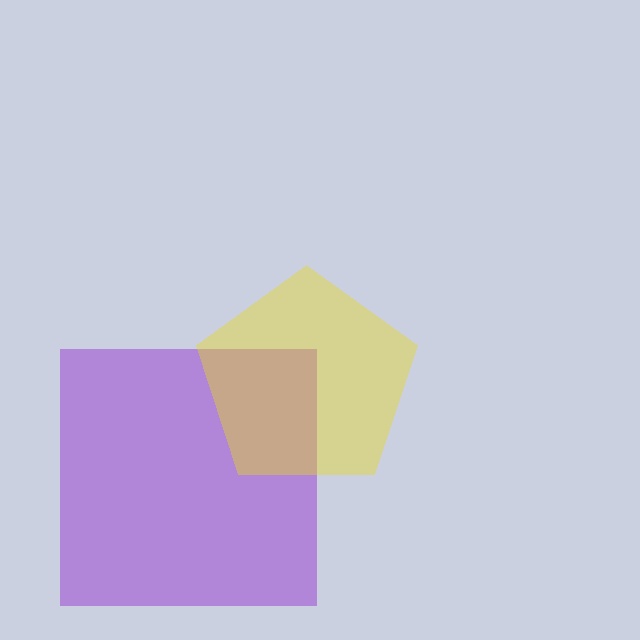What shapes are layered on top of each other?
The layered shapes are: a purple square, a yellow pentagon.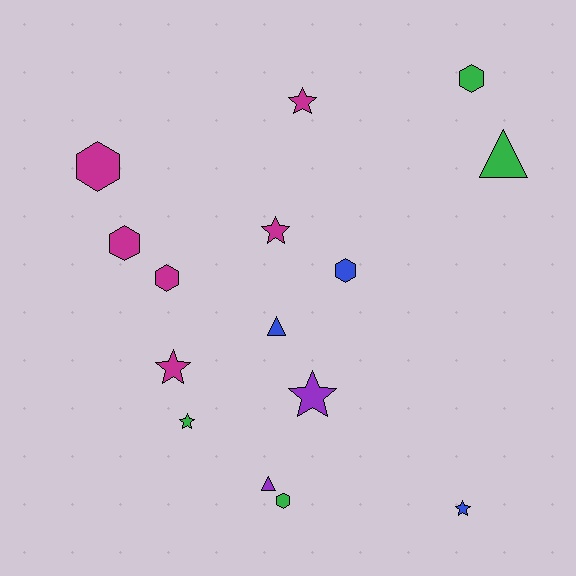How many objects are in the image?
There are 15 objects.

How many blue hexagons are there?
There is 1 blue hexagon.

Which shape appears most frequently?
Star, with 6 objects.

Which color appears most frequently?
Magenta, with 6 objects.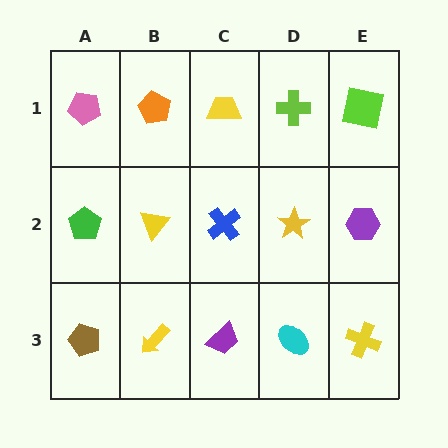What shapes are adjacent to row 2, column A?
A pink pentagon (row 1, column A), a brown pentagon (row 3, column A), a yellow triangle (row 2, column B).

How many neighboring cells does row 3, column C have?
3.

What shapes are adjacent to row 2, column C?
A yellow trapezoid (row 1, column C), a purple trapezoid (row 3, column C), a yellow triangle (row 2, column B), a yellow star (row 2, column D).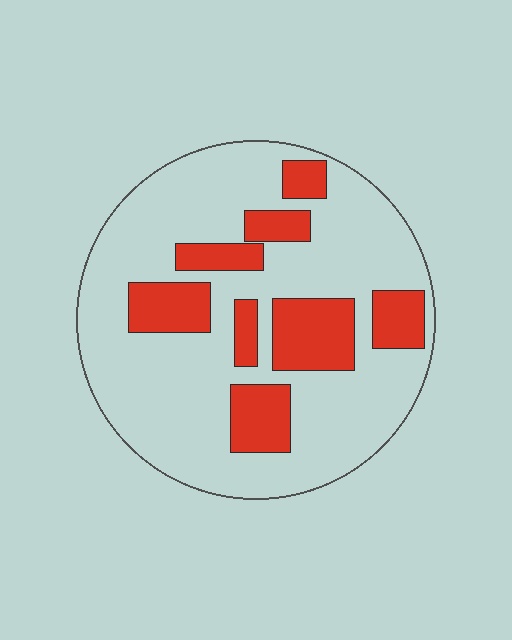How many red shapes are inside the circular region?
8.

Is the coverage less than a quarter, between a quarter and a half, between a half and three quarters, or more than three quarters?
Between a quarter and a half.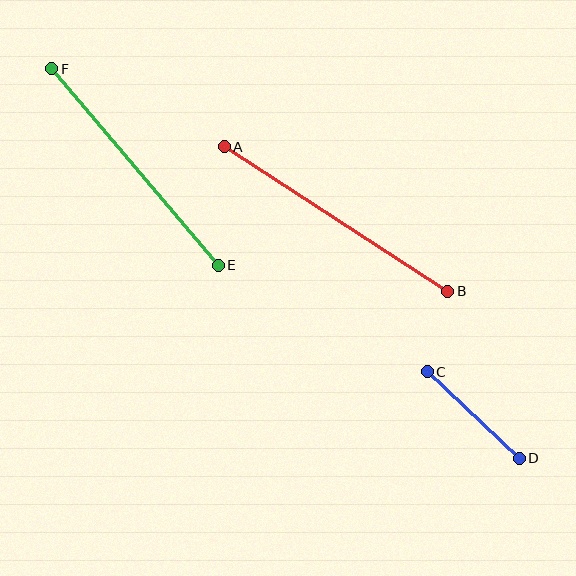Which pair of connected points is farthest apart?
Points A and B are farthest apart.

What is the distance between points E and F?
The distance is approximately 258 pixels.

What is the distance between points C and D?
The distance is approximately 127 pixels.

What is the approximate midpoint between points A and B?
The midpoint is at approximately (336, 219) pixels.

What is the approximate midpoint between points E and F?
The midpoint is at approximately (135, 167) pixels.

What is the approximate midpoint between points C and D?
The midpoint is at approximately (473, 415) pixels.